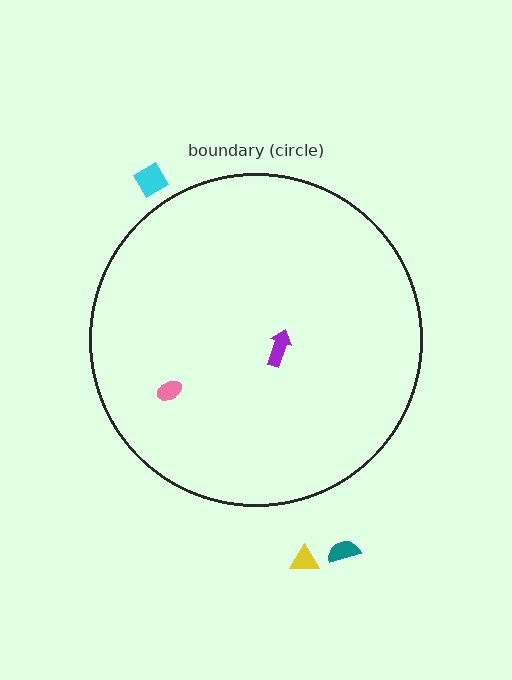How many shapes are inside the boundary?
2 inside, 3 outside.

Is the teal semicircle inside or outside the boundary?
Outside.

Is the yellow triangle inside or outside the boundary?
Outside.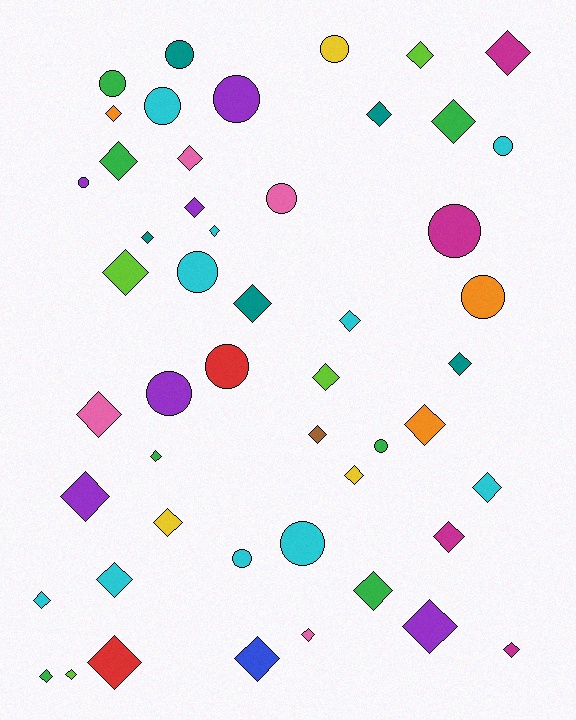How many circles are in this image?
There are 16 circles.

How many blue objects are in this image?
There is 1 blue object.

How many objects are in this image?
There are 50 objects.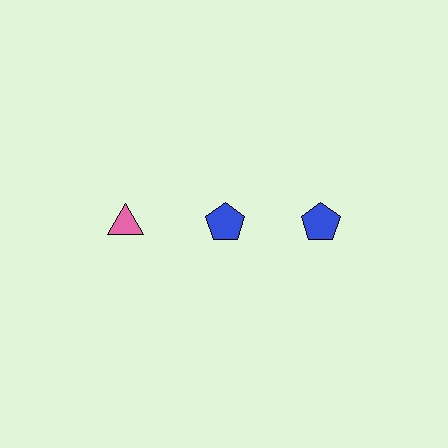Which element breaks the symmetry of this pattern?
The pink triangle in the top row, leftmost column breaks the symmetry. All other shapes are blue pentagons.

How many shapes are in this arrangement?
There are 3 shapes arranged in a grid pattern.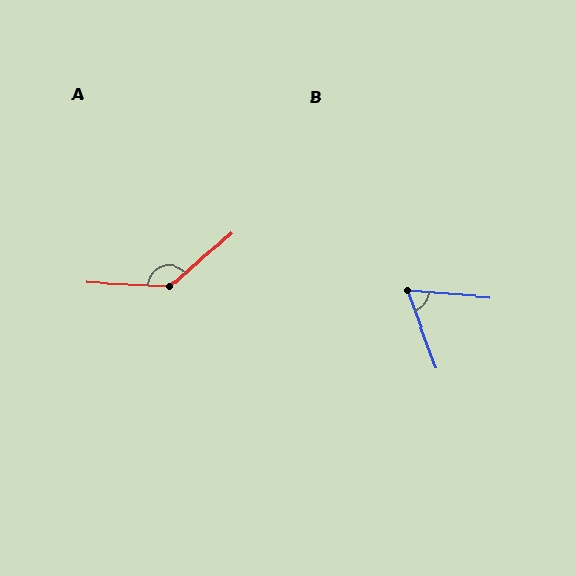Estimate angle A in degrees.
Approximately 136 degrees.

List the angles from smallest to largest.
B (64°), A (136°).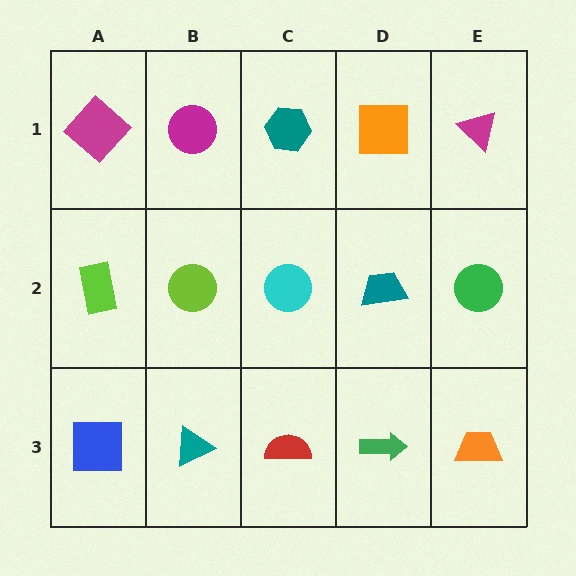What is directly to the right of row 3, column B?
A red semicircle.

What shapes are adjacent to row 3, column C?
A cyan circle (row 2, column C), a teal triangle (row 3, column B), a green arrow (row 3, column D).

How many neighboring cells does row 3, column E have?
2.